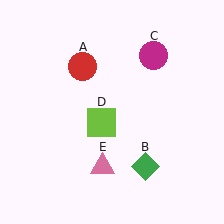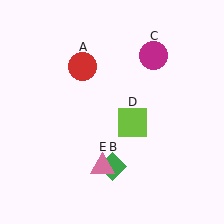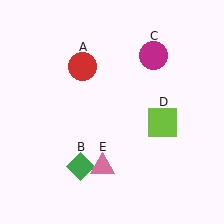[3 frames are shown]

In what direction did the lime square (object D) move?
The lime square (object D) moved right.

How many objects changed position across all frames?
2 objects changed position: green diamond (object B), lime square (object D).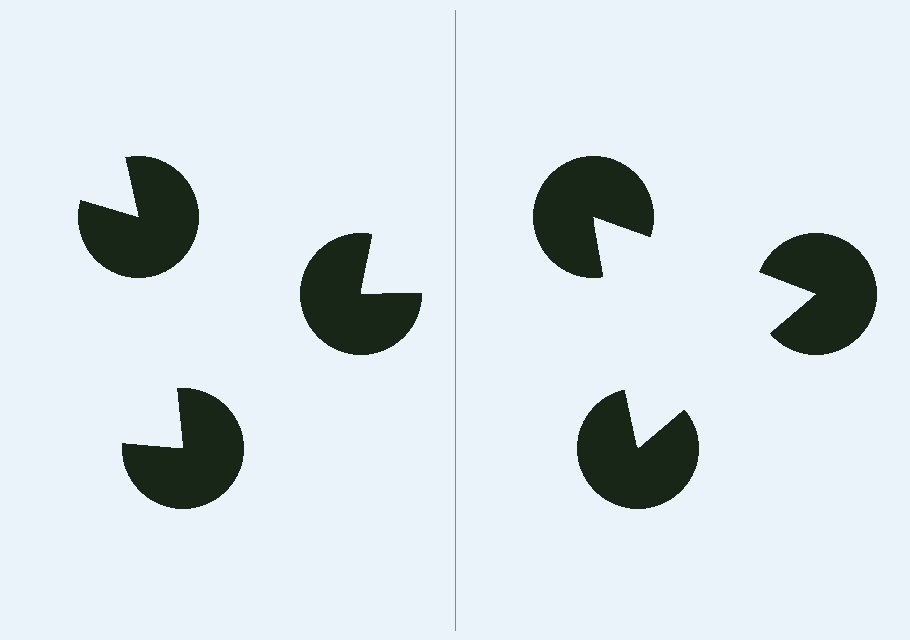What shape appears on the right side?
An illusory triangle.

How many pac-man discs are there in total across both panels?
6 — 3 on each side.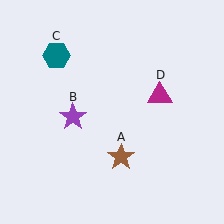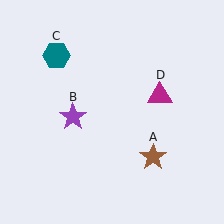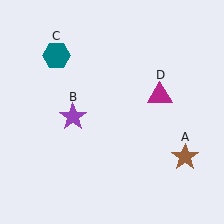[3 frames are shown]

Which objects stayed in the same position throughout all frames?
Purple star (object B) and teal hexagon (object C) and magenta triangle (object D) remained stationary.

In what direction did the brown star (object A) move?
The brown star (object A) moved right.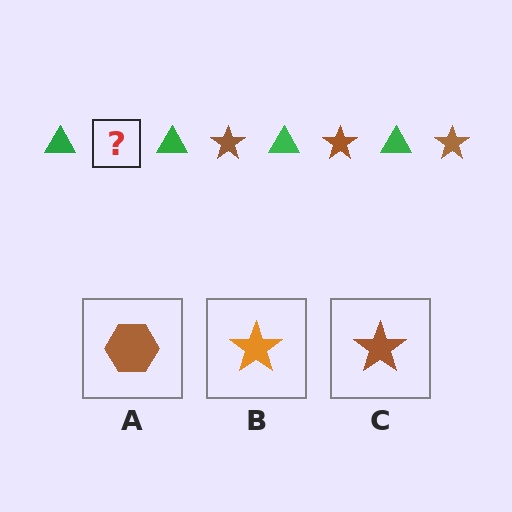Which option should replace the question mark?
Option C.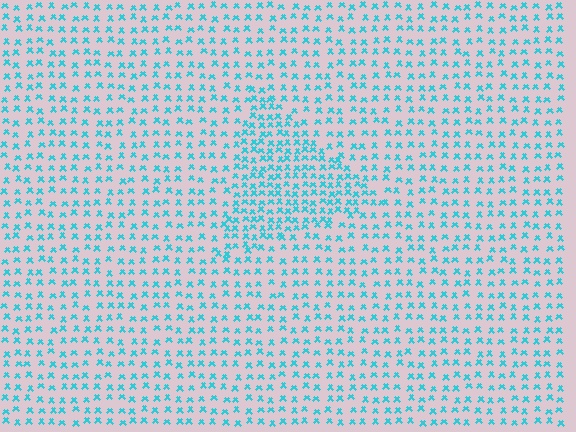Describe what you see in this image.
The image contains small cyan elements arranged at two different densities. A triangle-shaped region is visible where the elements are more densely packed than the surrounding area.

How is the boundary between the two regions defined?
The boundary is defined by a change in element density (approximately 1.8x ratio). All elements are the same color, size, and shape.